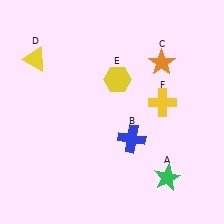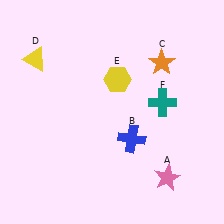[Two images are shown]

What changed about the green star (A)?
In Image 1, A is green. In Image 2, it changed to pink.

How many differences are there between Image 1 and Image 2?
There are 2 differences between the two images.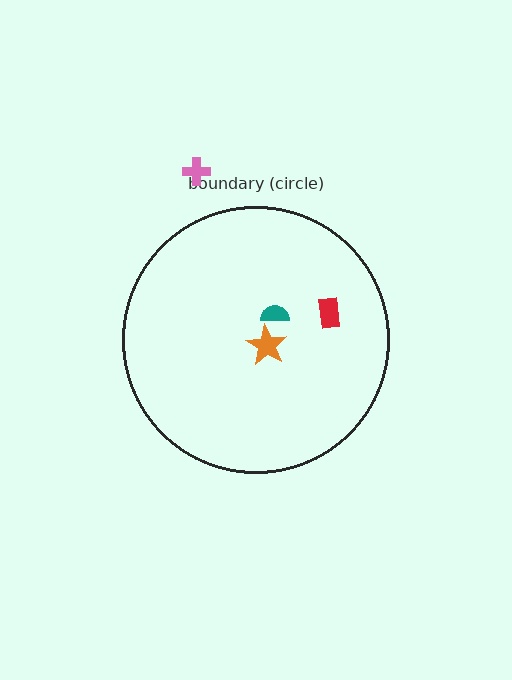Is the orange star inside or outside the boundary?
Inside.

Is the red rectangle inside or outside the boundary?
Inside.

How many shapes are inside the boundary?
3 inside, 1 outside.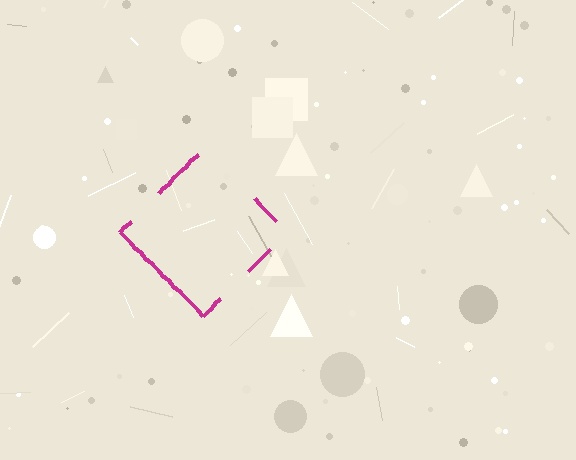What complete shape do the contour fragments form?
The contour fragments form a diamond.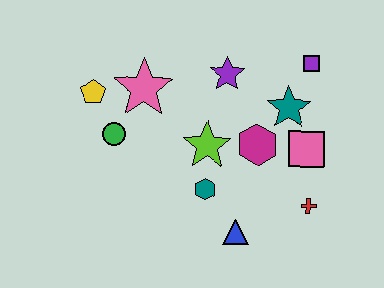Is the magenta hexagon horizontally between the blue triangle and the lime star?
No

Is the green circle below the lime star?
No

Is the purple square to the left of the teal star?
No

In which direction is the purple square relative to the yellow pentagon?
The purple square is to the right of the yellow pentagon.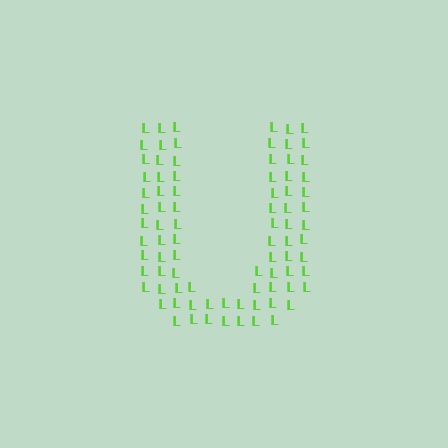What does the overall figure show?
The overall figure shows the letter U.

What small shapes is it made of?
It is made of small letter L's.